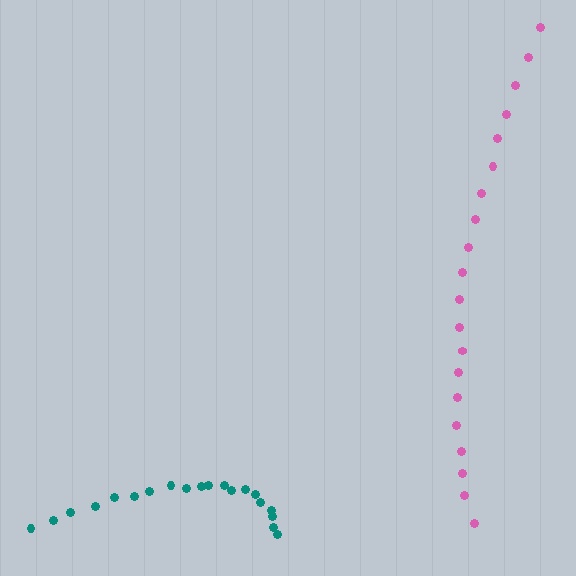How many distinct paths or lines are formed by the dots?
There are 2 distinct paths.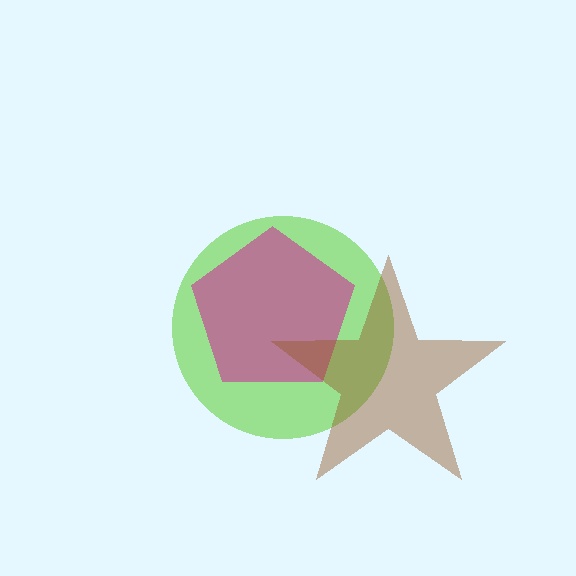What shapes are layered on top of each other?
The layered shapes are: a lime circle, a magenta pentagon, a brown star.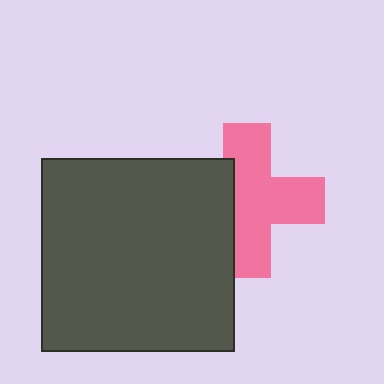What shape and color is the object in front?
The object in front is a dark gray square.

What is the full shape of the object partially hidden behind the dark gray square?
The partially hidden object is a pink cross.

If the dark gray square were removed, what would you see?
You would see the complete pink cross.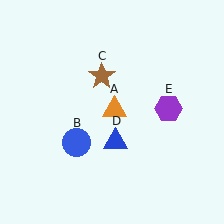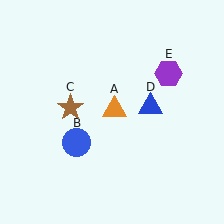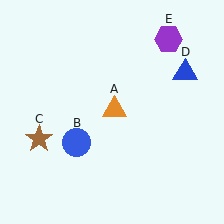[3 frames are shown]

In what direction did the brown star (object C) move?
The brown star (object C) moved down and to the left.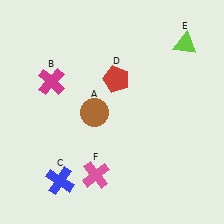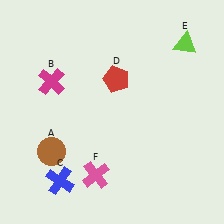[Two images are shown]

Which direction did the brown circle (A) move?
The brown circle (A) moved left.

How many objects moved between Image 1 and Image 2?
1 object moved between the two images.